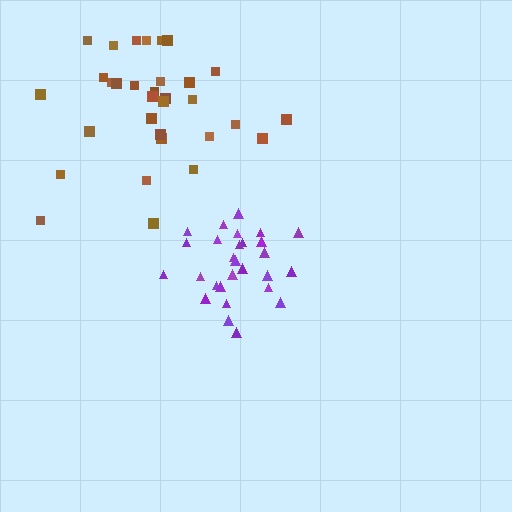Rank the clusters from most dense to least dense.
purple, brown.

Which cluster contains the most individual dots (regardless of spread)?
Brown (32).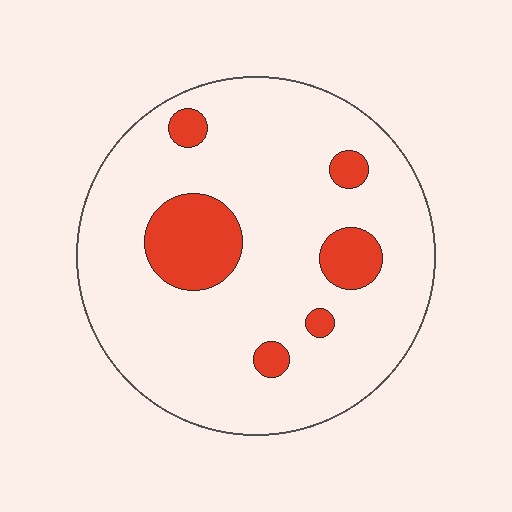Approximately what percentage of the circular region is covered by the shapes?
Approximately 15%.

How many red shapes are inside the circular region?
6.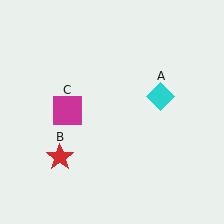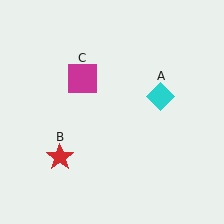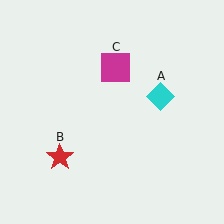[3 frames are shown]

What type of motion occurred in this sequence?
The magenta square (object C) rotated clockwise around the center of the scene.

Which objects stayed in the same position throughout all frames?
Cyan diamond (object A) and red star (object B) remained stationary.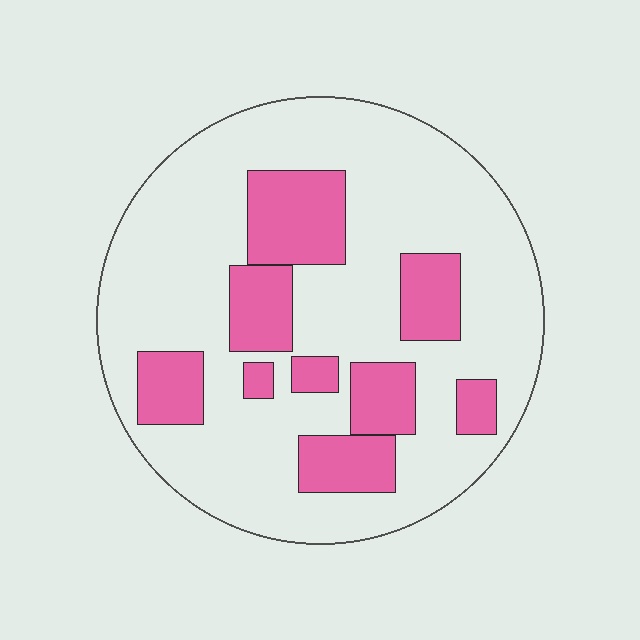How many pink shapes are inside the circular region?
9.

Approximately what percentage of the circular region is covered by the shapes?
Approximately 25%.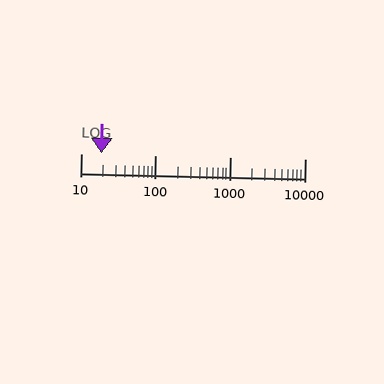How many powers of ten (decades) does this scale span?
The scale spans 3 decades, from 10 to 10000.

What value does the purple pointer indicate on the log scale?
The pointer indicates approximately 19.